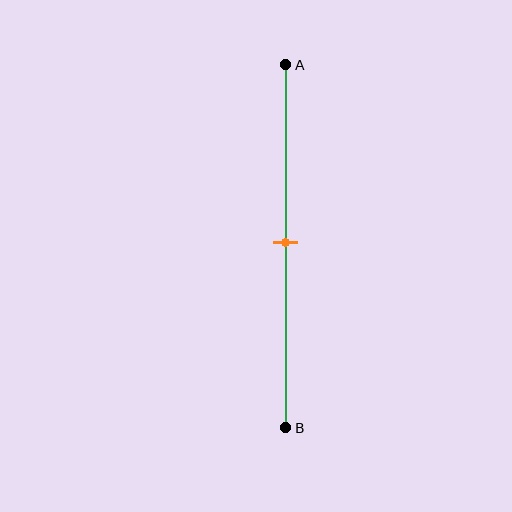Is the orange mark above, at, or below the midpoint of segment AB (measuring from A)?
The orange mark is approximately at the midpoint of segment AB.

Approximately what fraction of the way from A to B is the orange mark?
The orange mark is approximately 50% of the way from A to B.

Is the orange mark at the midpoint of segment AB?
Yes, the mark is approximately at the midpoint.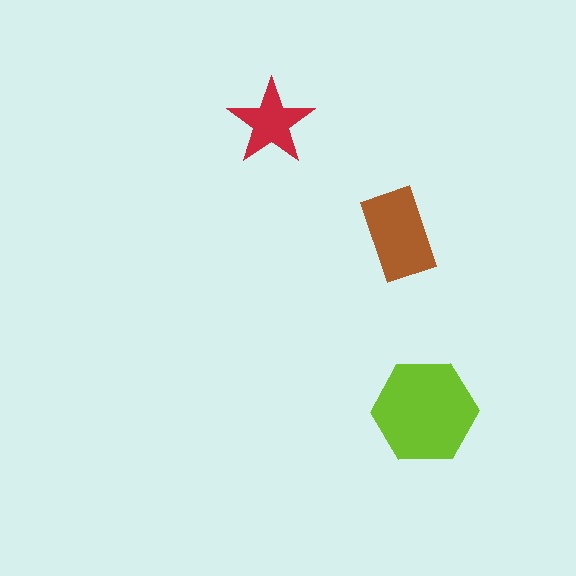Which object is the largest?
The lime hexagon.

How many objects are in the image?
There are 3 objects in the image.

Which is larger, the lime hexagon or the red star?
The lime hexagon.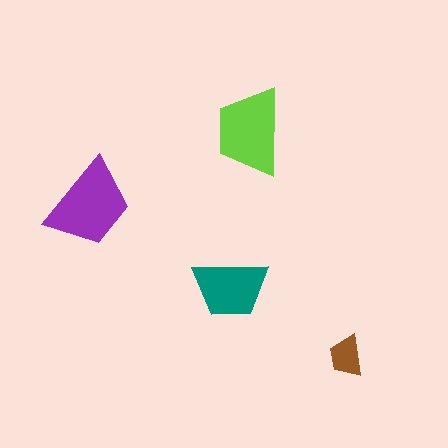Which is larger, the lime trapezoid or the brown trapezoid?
The lime one.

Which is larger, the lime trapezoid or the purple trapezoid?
The purple one.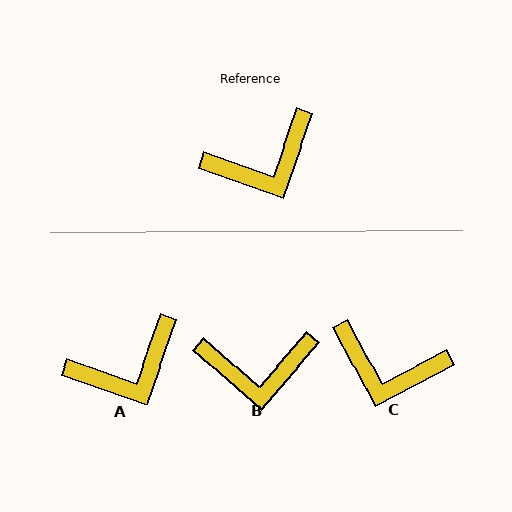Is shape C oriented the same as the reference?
No, it is off by about 43 degrees.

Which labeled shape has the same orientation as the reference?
A.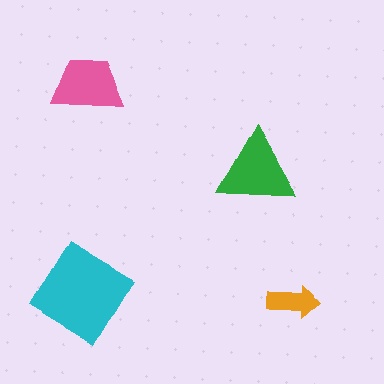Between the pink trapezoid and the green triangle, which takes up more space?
The green triangle.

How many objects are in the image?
There are 4 objects in the image.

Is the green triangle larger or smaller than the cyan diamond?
Smaller.